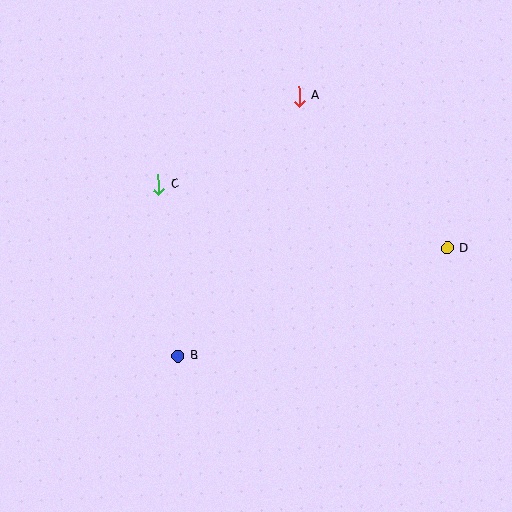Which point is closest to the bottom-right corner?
Point D is closest to the bottom-right corner.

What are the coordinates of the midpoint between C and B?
The midpoint between C and B is at (168, 270).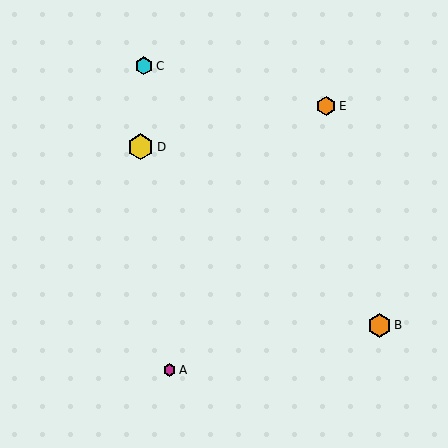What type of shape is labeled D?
Shape D is a yellow hexagon.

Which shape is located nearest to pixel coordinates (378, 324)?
The orange hexagon (labeled B) at (380, 325) is nearest to that location.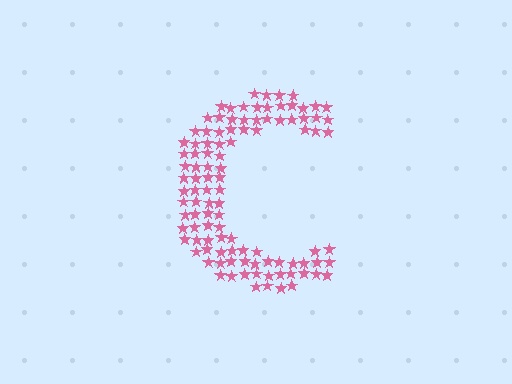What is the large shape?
The large shape is the letter C.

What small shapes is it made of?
It is made of small stars.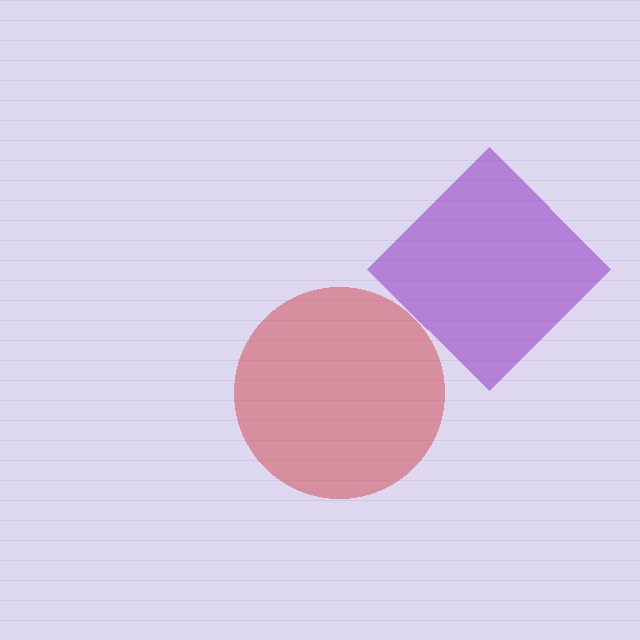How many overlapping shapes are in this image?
There are 2 overlapping shapes in the image.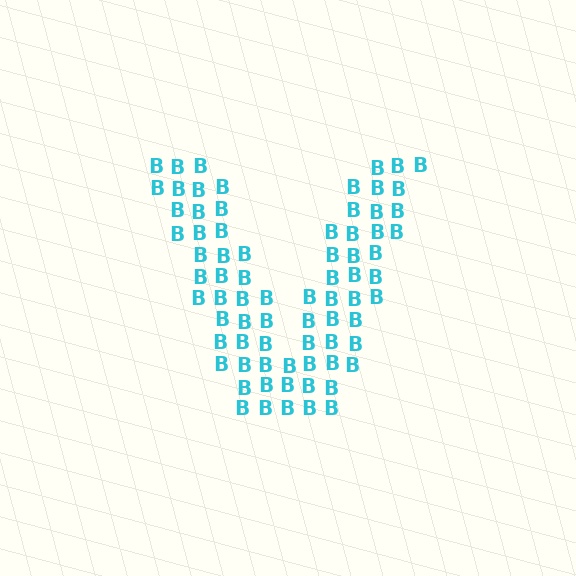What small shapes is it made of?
It is made of small letter B's.